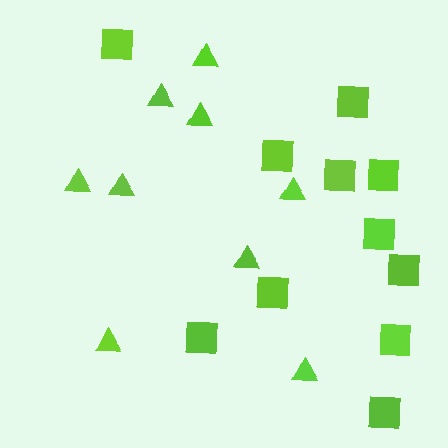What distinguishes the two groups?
There are 2 groups: one group of triangles (9) and one group of squares (11).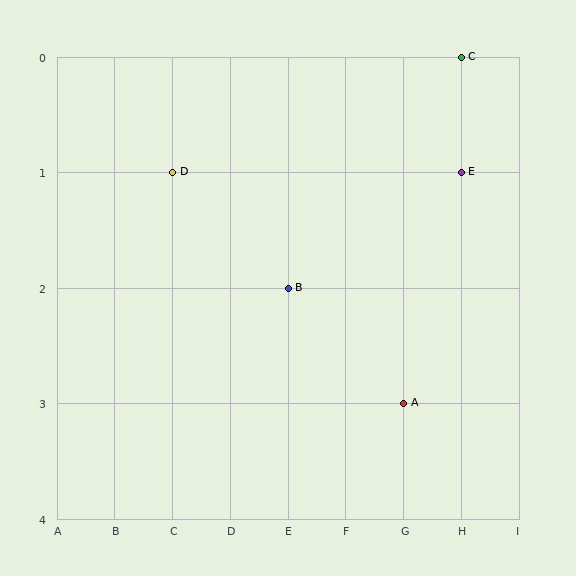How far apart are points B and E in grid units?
Points B and E are 3 columns and 1 row apart (about 3.2 grid units diagonally).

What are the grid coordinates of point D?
Point D is at grid coordinates (C, 1).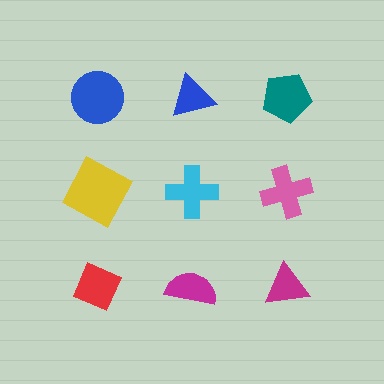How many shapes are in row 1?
3 shapes.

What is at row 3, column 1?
A red diamond.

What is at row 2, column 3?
A pink cross.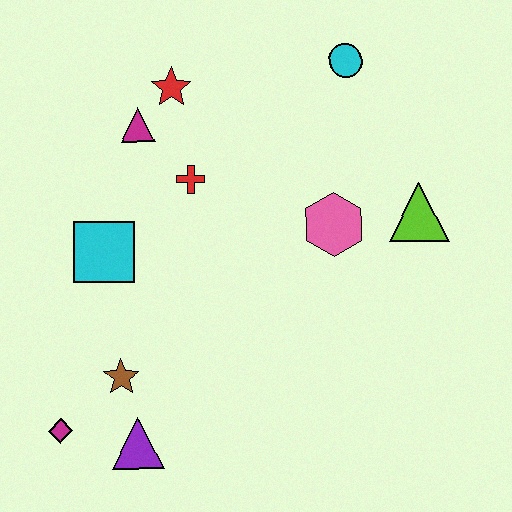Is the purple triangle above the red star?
No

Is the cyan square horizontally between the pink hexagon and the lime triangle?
No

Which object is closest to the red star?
The magenta triangle is closest to the red star.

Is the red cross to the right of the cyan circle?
No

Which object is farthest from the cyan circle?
The magenta diamond is farthest from the cyan circle.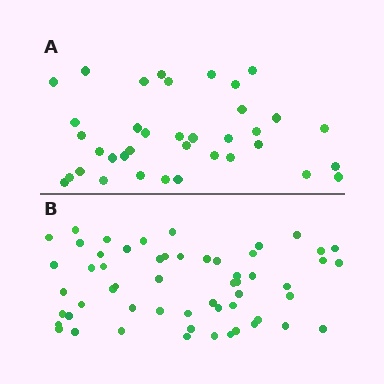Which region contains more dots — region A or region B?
Region B (the bottom region) has more dots.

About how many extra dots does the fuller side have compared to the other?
Region B has approximately 20 more dots than region A.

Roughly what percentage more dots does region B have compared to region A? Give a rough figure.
About 50% more.